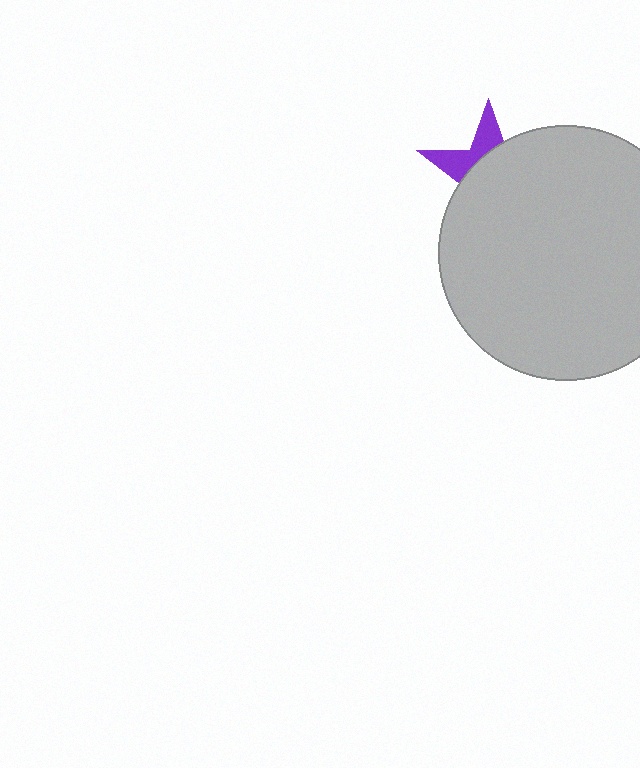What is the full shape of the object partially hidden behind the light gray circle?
The partially hidden object is a purple star.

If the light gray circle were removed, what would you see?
You would see the complete purple star.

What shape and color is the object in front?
The object in front is a light gray circle.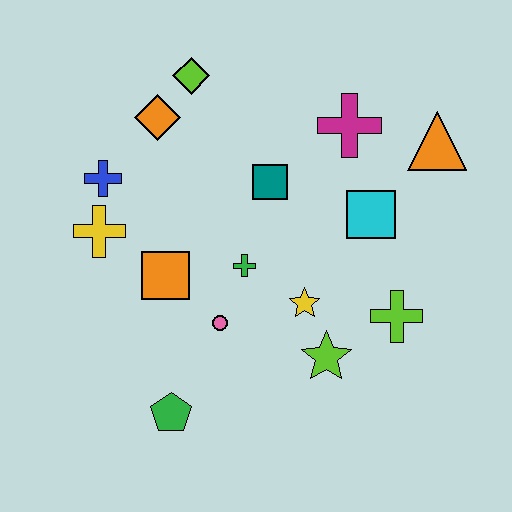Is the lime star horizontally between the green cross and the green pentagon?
No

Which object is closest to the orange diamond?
The lime diamond is closest to the orange diamond.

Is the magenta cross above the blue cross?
Yes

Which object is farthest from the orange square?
The orange triangle is farthest from the orange square.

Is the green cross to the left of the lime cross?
Yes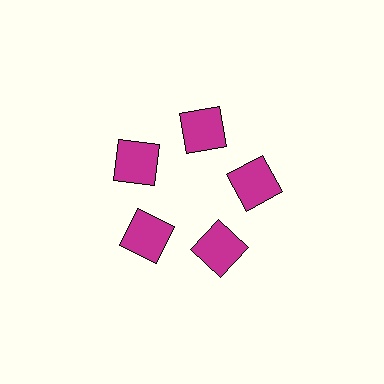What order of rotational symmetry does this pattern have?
This pattern has 5-fold rotational symmetry.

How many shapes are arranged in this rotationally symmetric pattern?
There are 5 shapes, arranged in 5 groups of 1.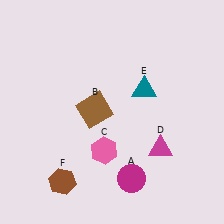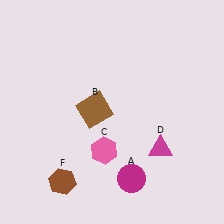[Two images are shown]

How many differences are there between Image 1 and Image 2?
There is 1 difference between the two images.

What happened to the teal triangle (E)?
The teal triangle (E) was removed in Image 2. It was in the top-right area of Image 1.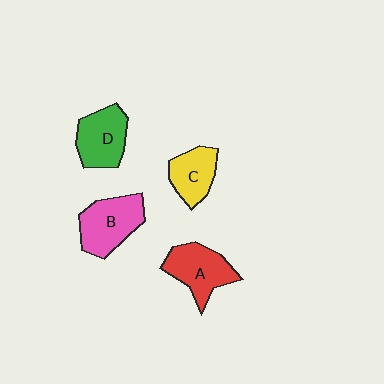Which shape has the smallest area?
Shape C (yellow).